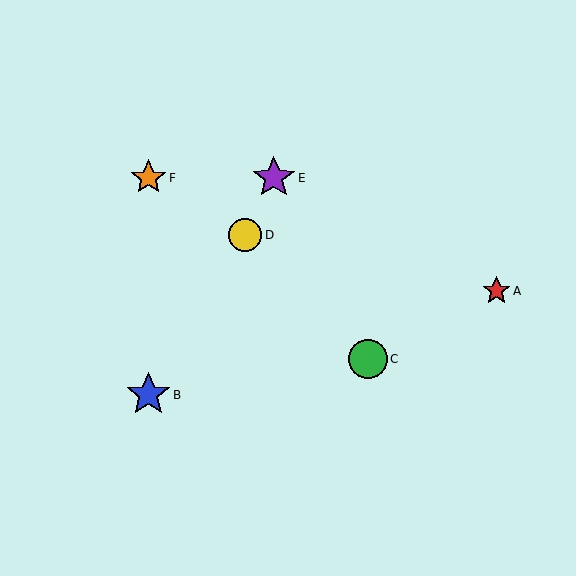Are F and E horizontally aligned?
Yes, both are at y≈178.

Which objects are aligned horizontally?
Objects E, F are aligned horizontally.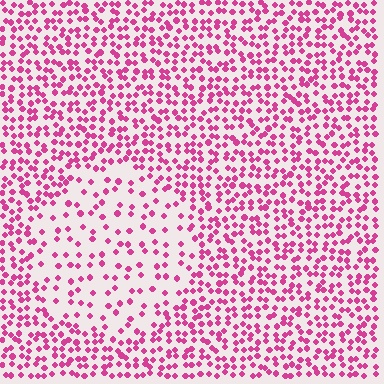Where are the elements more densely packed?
The elements are more densely packed outside the circle boundary.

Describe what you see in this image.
The image contains small magenta elements arranged at two different densities. A circle-shaped region is visible where the elements are less densely packed than the surrounding area.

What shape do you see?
I see a circle.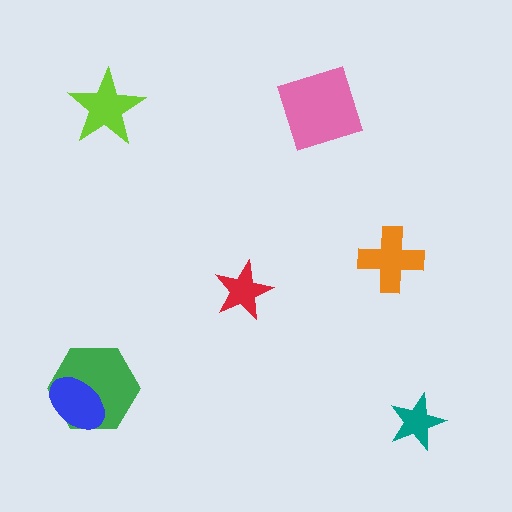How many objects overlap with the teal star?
0 objects overlap with the teal star.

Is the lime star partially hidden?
No, no other shape covers it.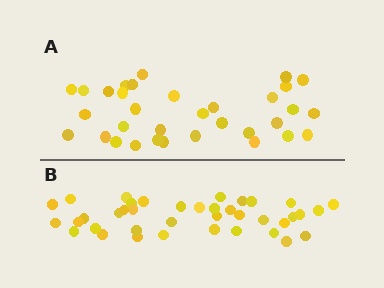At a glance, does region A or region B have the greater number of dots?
Region B (the bottom region) has more dots.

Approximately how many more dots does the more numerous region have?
Region B has about 6 more dots than region A.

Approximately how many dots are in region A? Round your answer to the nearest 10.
About 30 dots. (The exact count is 33, which rounds to 30.)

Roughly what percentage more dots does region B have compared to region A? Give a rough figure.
About 20% more.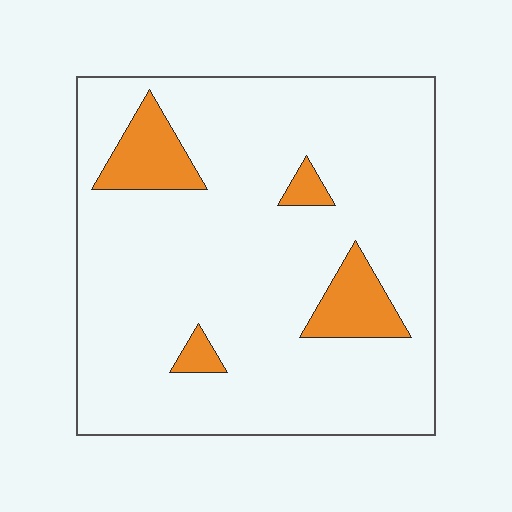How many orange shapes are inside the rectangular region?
4.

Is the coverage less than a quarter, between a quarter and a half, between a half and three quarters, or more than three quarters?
Less than a quarter.